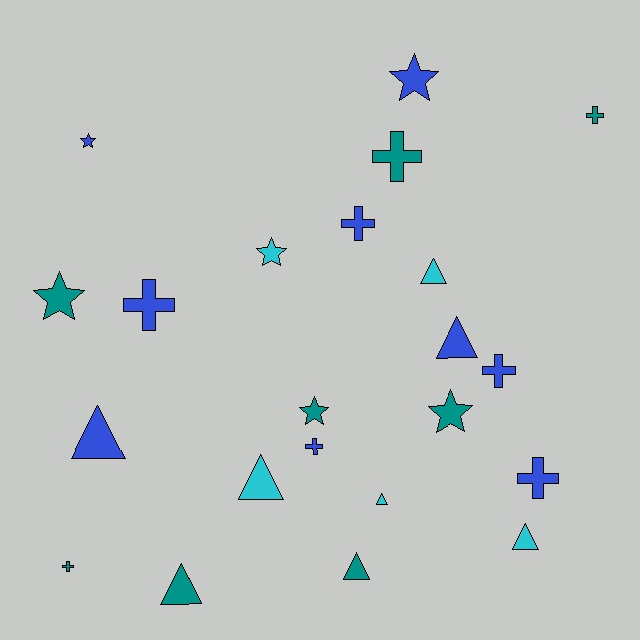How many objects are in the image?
There are 22 objects.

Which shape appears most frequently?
Triangle, with 8 objects.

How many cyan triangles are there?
There are 4 cyan triangles.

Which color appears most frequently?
Blue, with 9 objects.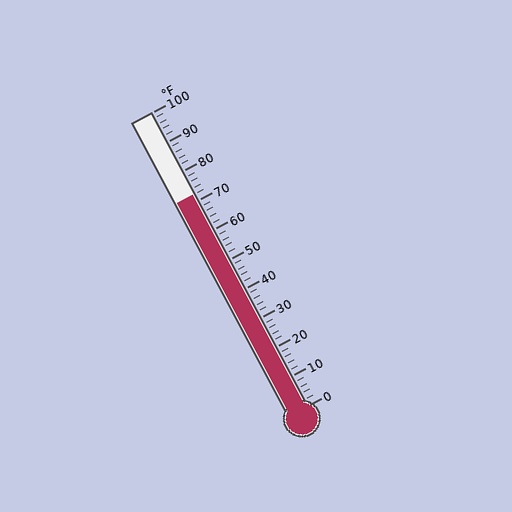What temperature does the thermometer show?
The thermometer shows approximately 72°F.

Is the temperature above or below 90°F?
The temperature is below 90°F.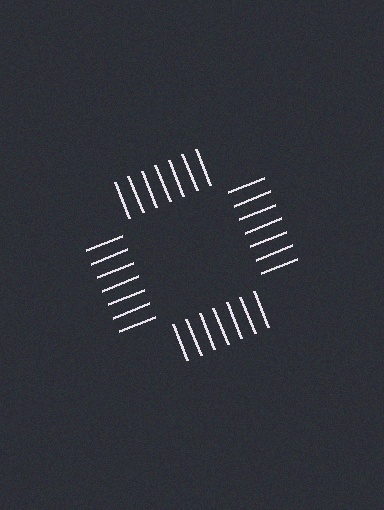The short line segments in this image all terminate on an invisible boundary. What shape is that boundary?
An illusory square — the line segments terminate on its edges but no continuous stroke is drawn.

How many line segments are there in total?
28 — 7 along each of the 4 edges.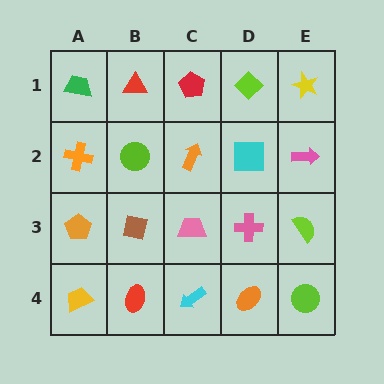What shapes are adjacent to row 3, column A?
An orange cross (row 2, column A), a yellow trapezoid (row 4, column A), a brown square (row 3, column B).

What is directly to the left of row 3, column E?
A pink cross.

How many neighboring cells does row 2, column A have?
3.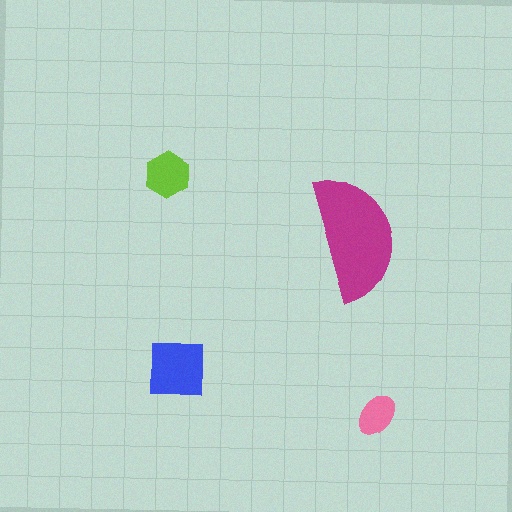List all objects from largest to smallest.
The magenta semicircle, the blue square, the lime hexagon, the pink ellipse.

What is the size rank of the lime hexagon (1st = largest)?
3rd.